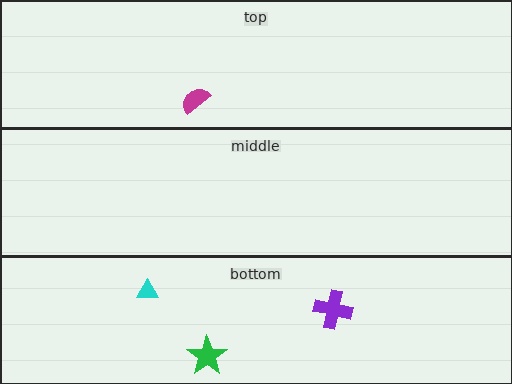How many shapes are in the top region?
1.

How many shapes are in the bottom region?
3.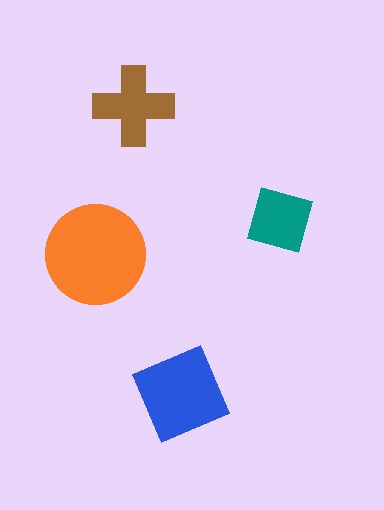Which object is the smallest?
The teal diamond.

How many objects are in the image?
There are 4 objects in the image.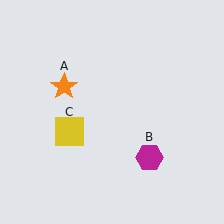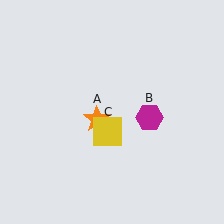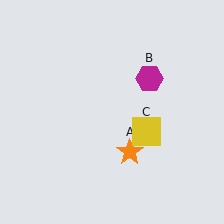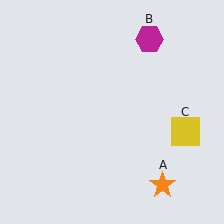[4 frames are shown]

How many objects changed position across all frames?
3 objects changed position: orange star (object A), magenta hexagon (object B), yellow square (object C).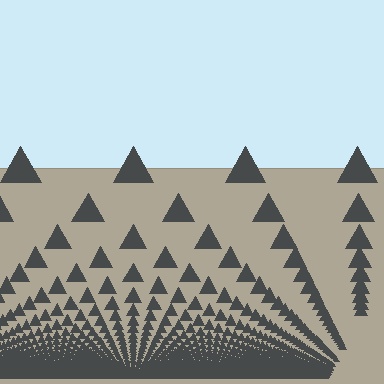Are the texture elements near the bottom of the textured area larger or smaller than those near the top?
Smaller. The gradient is inverted — elements near the bottom are smaller and denser.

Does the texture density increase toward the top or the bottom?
Density increases toward the bottom.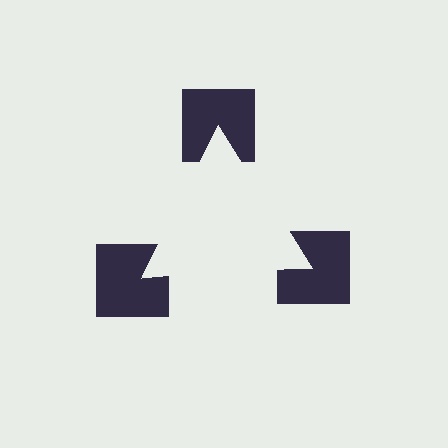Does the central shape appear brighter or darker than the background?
It typically appears slightly brighter than the background, even though no actual brightness change is drawn.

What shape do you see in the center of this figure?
An illusory triangle — its edges are inferred from the aligned wedge cuts in the notched squares, not physically drawn.